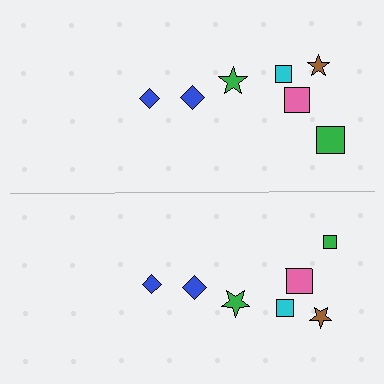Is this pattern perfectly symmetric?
No, the pattern is not perfectly symmetric. The green square on the bottom side has a different size than its mirror counterpart.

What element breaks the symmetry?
The green square on the bottom side has a different size than its mirror counterpart.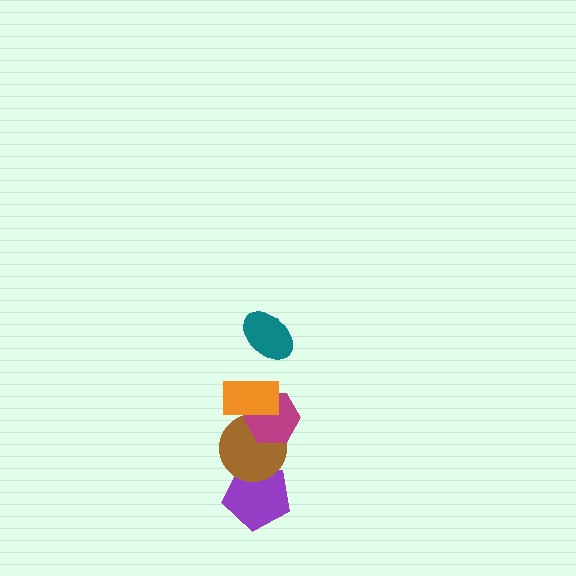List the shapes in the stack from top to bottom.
From top to bottom: the teal ellipse, the orange rectangle, the magenta hexagon, the brown circle, the purple pentagon.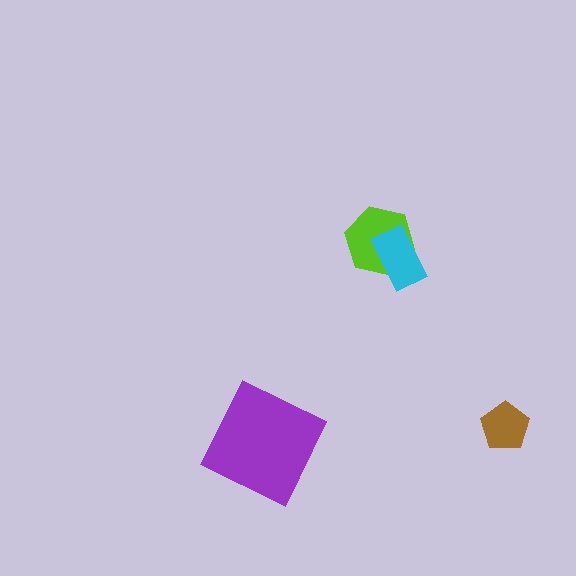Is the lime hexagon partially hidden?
Yes, it is partially covered by another shape.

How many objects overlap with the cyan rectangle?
1 object overlaps with the cyan rectangle.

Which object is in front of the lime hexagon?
The cyan rectangle is in front of the lime hexagon.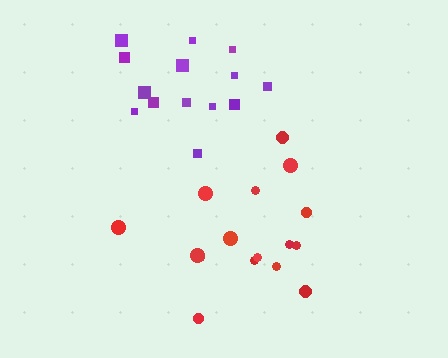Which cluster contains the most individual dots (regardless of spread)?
Red (16).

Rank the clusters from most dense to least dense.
purple, red.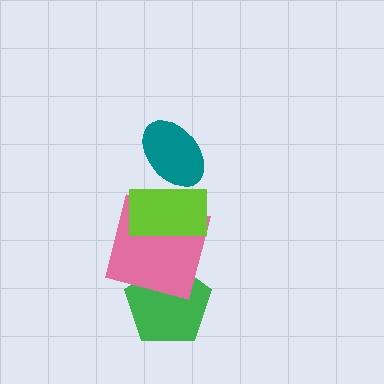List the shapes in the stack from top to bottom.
From top to bottom: the teal ellipse, the lime rectangle, the pink square, the green pentagon.